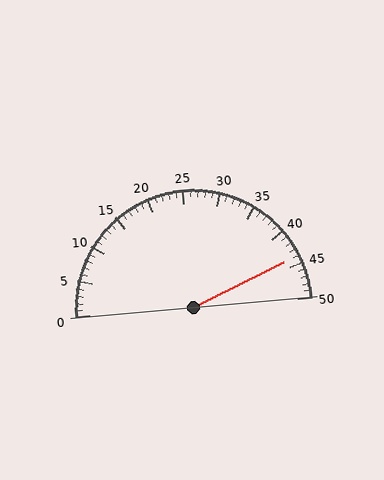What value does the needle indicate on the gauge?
The needle indicates approximately 44.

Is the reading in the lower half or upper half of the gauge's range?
The reading is in the upper half of the range (0 to 50).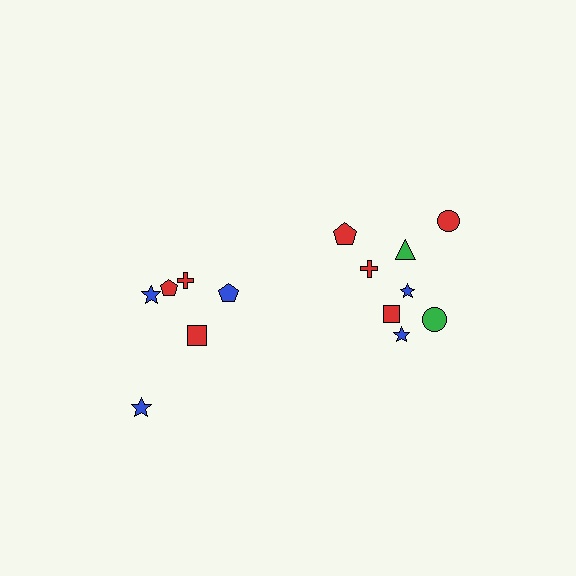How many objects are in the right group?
There are 8 objects.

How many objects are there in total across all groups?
There are 14 objects.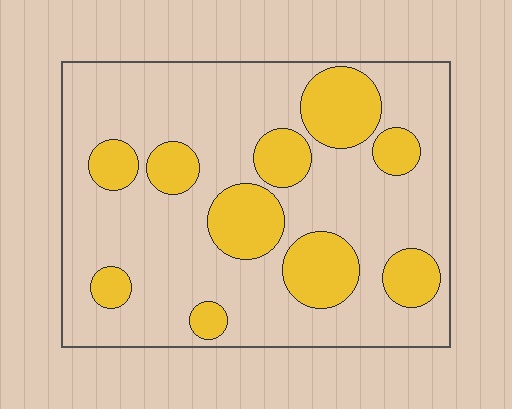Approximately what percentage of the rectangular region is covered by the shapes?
Approximately 25%.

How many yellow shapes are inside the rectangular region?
10.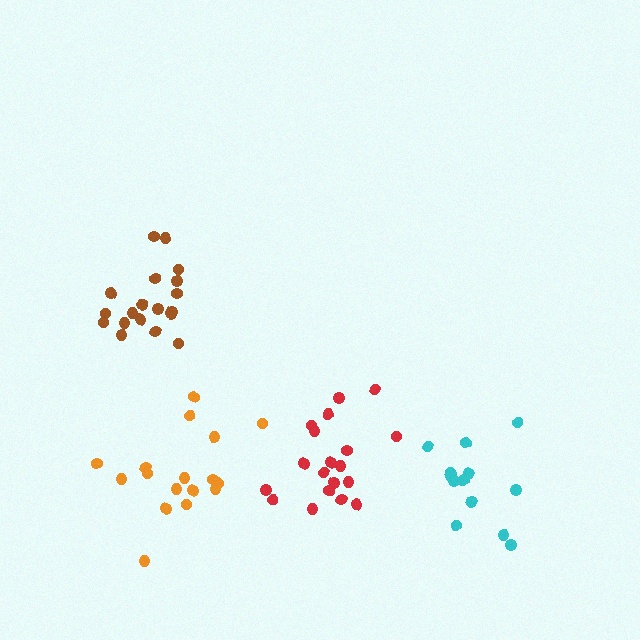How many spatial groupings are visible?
There are 4 spatial groupings.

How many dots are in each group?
Group 1: 19 dots, Group 2: 14 dots, Group 3: 17 dots, Group 4: 19 dots (69 total).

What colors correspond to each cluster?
The clusters are colored: brown, cyan, orange, red.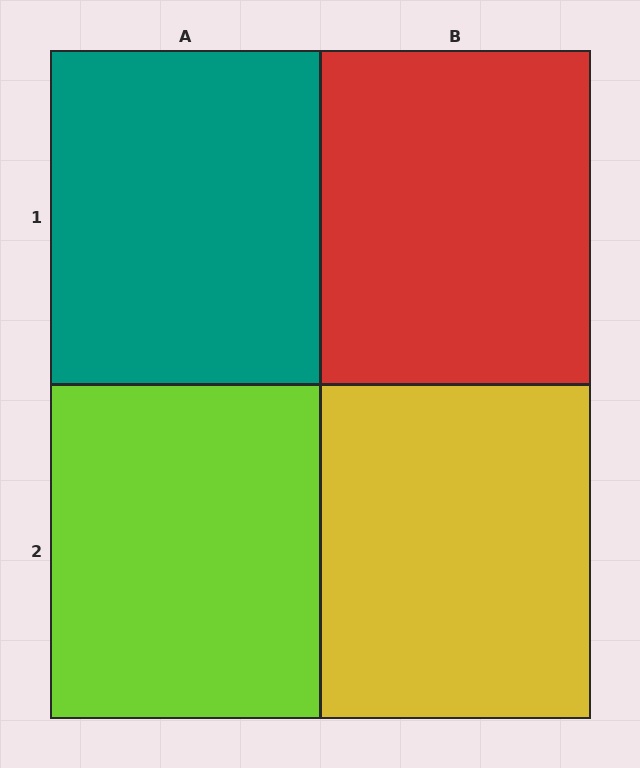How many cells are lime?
1 cell is lime.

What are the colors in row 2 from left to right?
Lime, yellow.